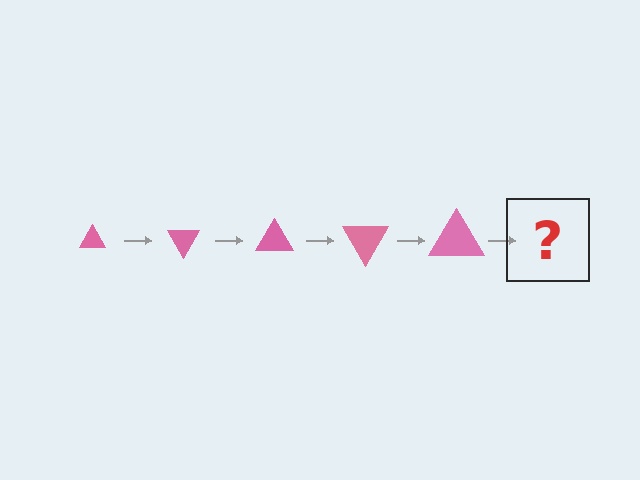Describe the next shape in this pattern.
It should be a triangle, larger than the previous one and rotated 300 degrees from the start.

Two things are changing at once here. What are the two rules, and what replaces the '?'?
The two rules are that the triangle grows larger each step and it rotates 60 degrees each step. The '?' should be a triangle, larger than the previous one and rotated 300 degrees from the start.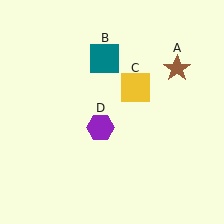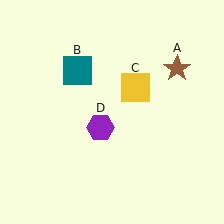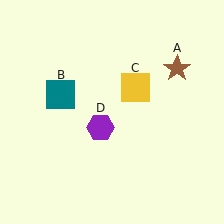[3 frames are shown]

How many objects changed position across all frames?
1 object changed position: teal square (object B).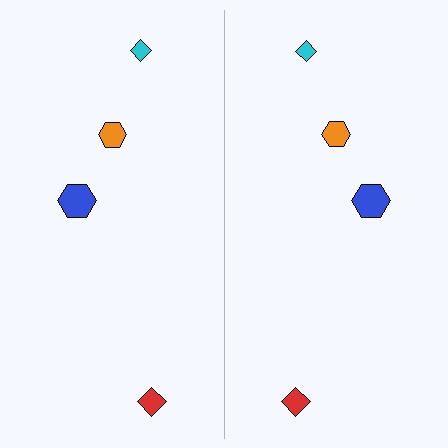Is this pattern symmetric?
Yes, this pattern has bilateral (reflection) symmetry.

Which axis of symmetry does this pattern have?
The pattern has a vertical axis of symmetry running through the center of the image.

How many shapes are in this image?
There are 8 shapes in this image.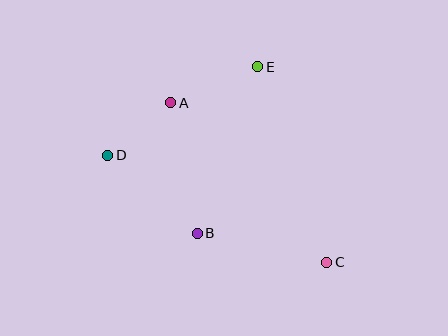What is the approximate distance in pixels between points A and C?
The distance between A and C is approximately 223 pixels.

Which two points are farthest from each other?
Points C and D are farthest from each other.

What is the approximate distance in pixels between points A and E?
The distance between A and E is approximately 94 pixels.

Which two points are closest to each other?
Points A and D are closest to each other.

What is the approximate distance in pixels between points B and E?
The distance between B and E is approximately 177 pixels.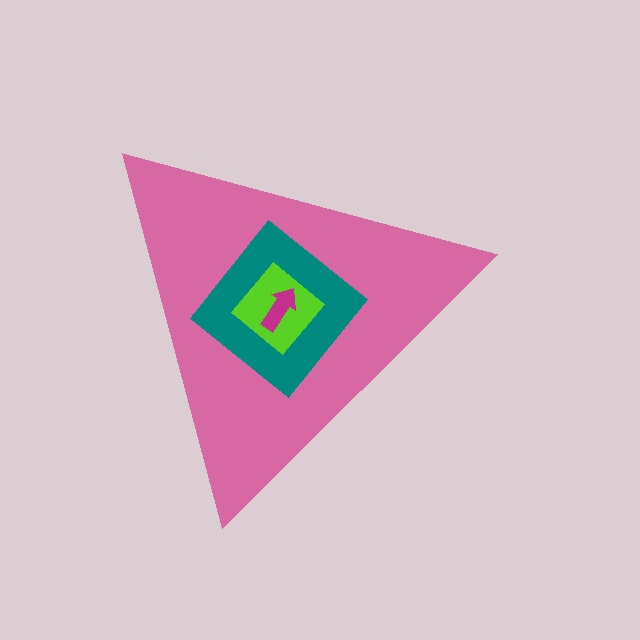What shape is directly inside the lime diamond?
The magenta arrow.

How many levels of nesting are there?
4.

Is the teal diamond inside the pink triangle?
Yes.